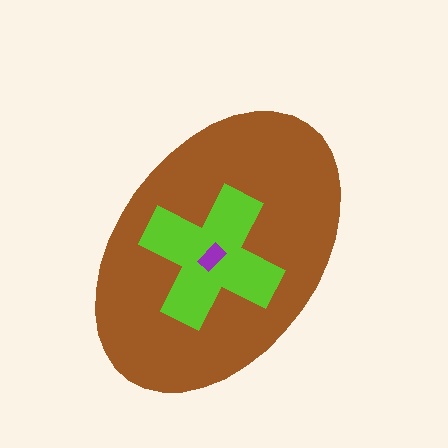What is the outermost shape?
The brown ellipse.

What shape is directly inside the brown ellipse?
The lime cross.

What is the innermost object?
The purple rectangle.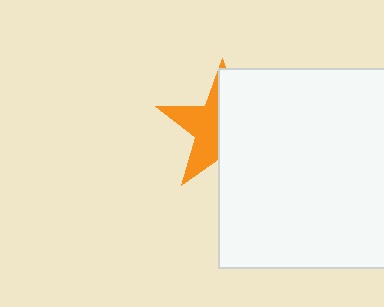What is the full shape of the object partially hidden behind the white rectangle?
The partially hidden object is an orange star.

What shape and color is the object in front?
The object in front is a white rectangle.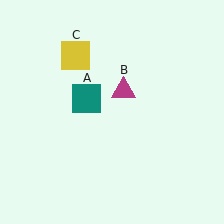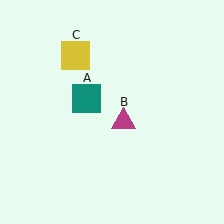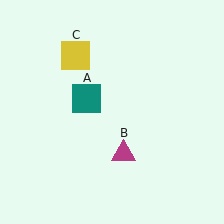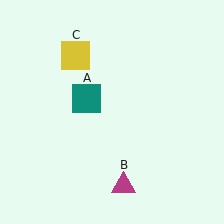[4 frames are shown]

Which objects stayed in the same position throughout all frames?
Teal square (object A) and yellow square (object C) remained stationary.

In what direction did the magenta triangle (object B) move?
The magenta triangle (object B) moved down.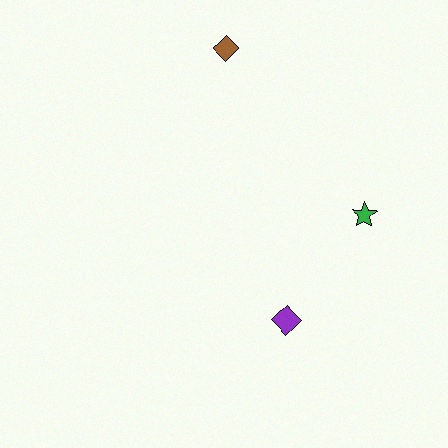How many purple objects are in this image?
There is 1 purple object.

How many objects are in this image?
There are 3 objects.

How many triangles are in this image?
There are no triangles.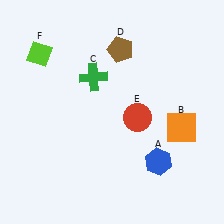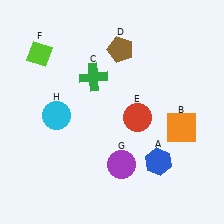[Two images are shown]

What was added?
A purple circle (G), a cyan circle (H) were added in Image 2.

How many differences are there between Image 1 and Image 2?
There are 2 differences between the two images.